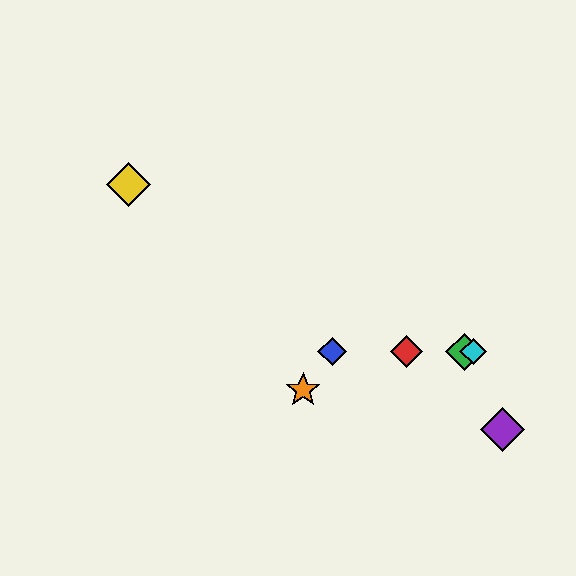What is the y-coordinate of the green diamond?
The green diamond is at y≈352.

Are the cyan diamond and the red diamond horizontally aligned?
Yes, both are at y≈352.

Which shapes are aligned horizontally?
The red diamond, the blue diamond, the green diamond, the cyan diamond are aligned horizontally.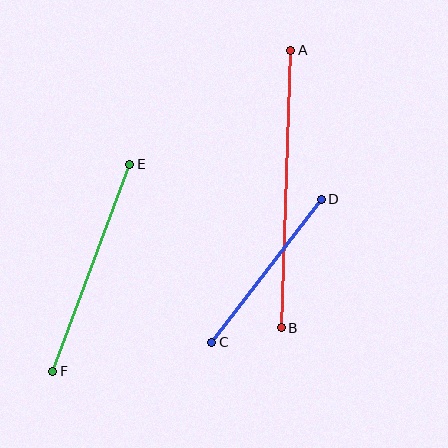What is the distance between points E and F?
The distance is approximately 221 pixels.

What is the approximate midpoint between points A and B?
The midpoint is at approximately (286, 189) pixels.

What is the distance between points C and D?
The distance is approximately 180 pixels.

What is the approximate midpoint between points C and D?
The midpoint is at approximately (267, 271) pixels.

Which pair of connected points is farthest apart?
Points A and B are farthest apart.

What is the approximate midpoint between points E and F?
The midpoint is at approximately (91, 268) pixels.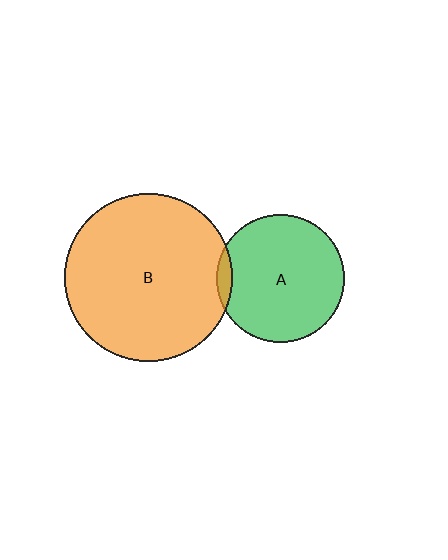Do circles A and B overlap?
Yes.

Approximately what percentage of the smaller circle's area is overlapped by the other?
Approximately 5%.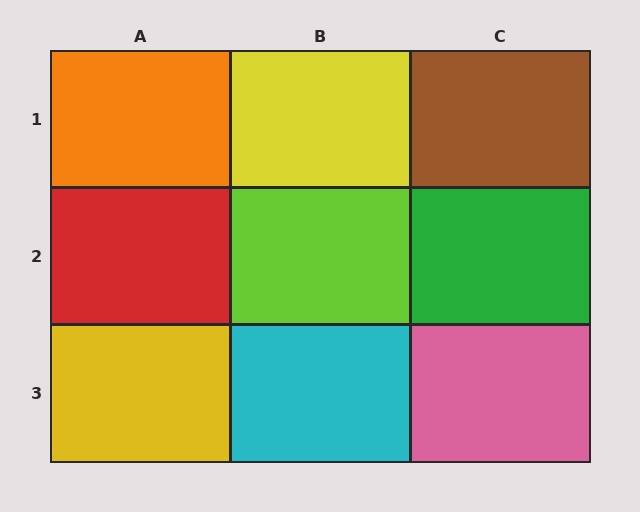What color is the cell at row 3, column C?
Pink.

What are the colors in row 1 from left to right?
Orange, yellow, brown.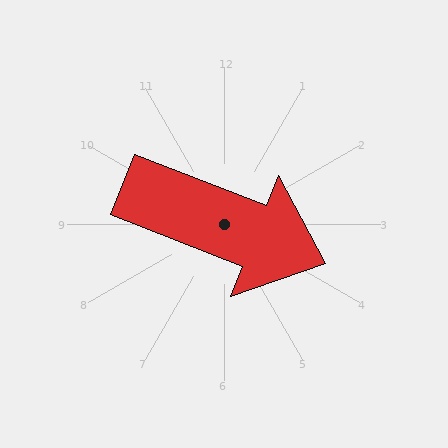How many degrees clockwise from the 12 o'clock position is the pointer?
Approximately 111 degrees.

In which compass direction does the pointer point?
East.